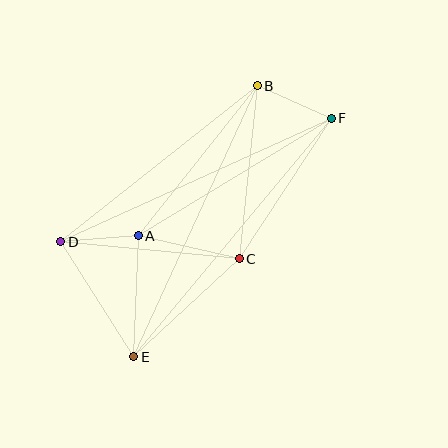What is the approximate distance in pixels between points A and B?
The distance between A and B is approximately 191 pixels.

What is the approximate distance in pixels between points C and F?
The distance between C and F is approximately 167 pixels.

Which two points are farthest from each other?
Points E and F are farthest from each other.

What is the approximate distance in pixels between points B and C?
The distance between B and C is approximately 174 pixels.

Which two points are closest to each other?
Points A and D are closest to each other.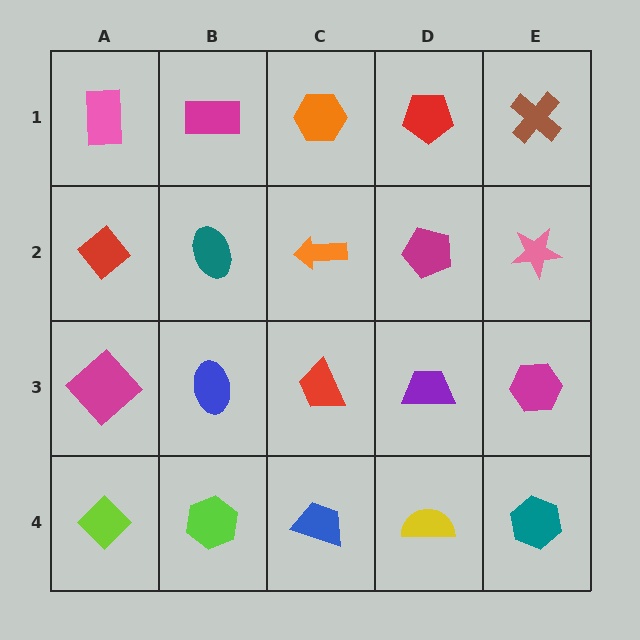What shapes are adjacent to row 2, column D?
A red pentagon (row 1, column D), a purple trapezoid (row 3, column D), an orange arrow (row 2, column C), a pink star (row 2, column E).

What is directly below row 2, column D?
A purple trapezoid.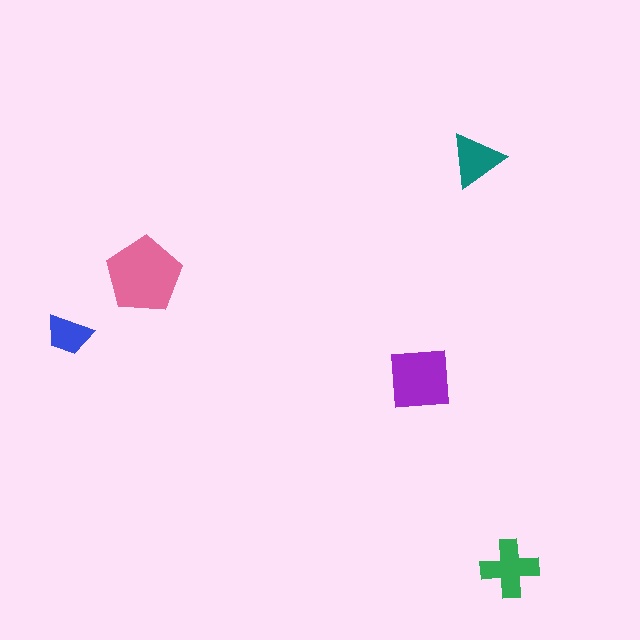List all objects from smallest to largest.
The blue trapezoid, the teal triangle, the green cross, the purple square, the pink pentagon.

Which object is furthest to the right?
The green cross is rightmost.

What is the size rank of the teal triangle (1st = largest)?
4th.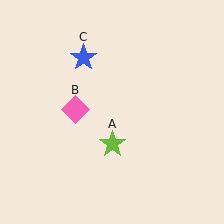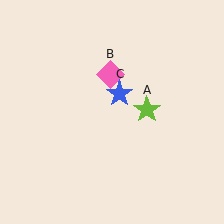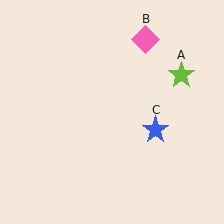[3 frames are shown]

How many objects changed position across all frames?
3 objects changed position: lime star (object A), pink diamond (object B), blue star (object C).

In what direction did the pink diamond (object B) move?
The pink diamond (object B) moved up and to the right.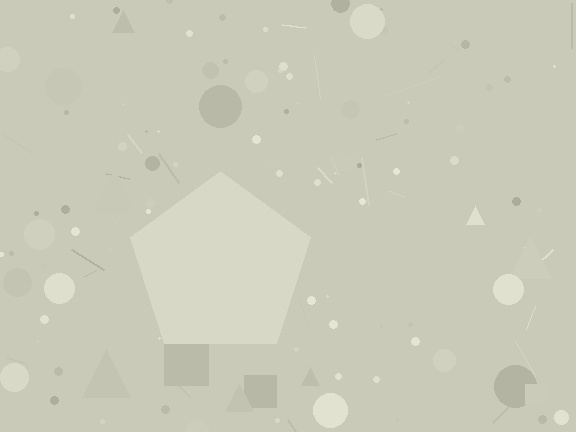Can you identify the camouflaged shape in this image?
The camouflaged shape is a pentagon.